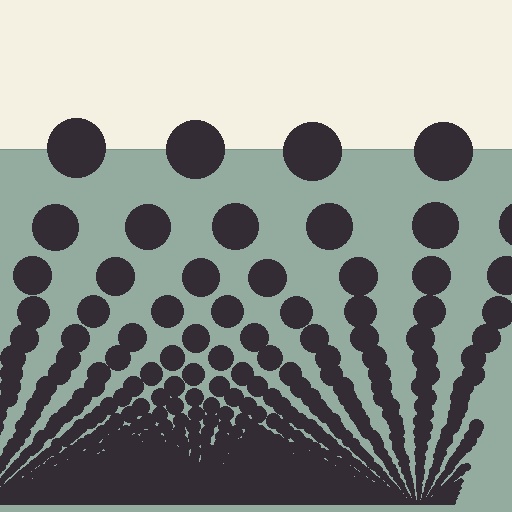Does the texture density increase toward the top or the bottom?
Density increases toward the bottom.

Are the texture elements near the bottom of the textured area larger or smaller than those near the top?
Smaller. The gradient is inverted — elements near the bottom are smaller and denser.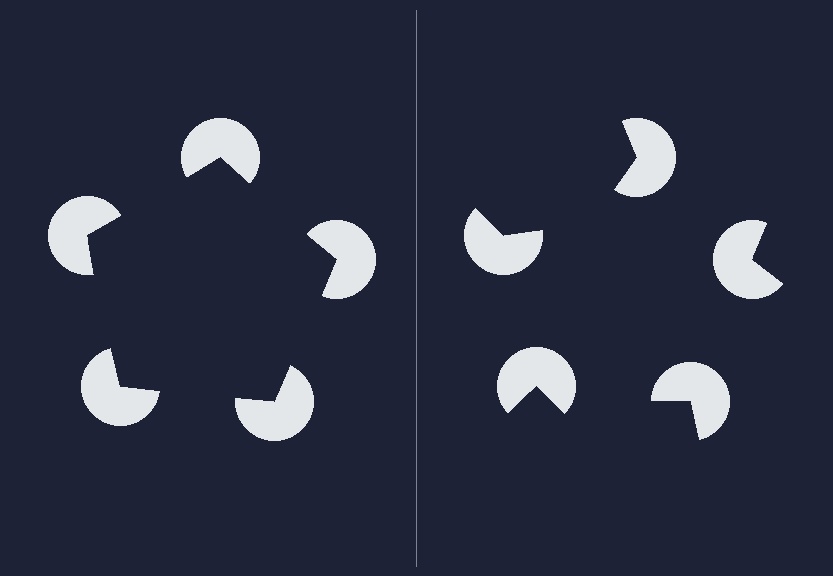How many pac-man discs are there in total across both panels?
10 — 5 on each side.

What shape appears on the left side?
An illusory pentagon.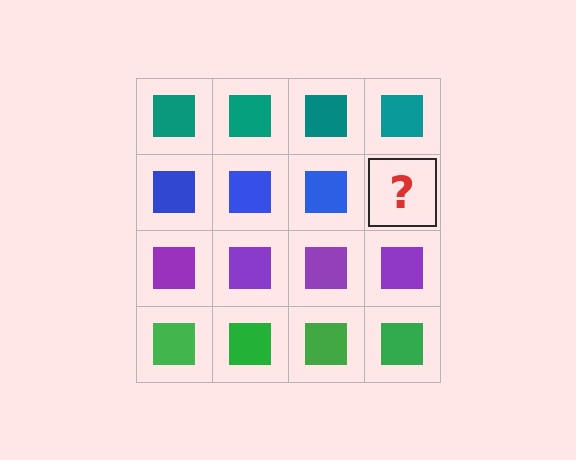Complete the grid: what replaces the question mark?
The question mark should be replaced with a blue square.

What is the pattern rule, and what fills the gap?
The rule is that each row has a consistent color. The gap should be filled with a blue square.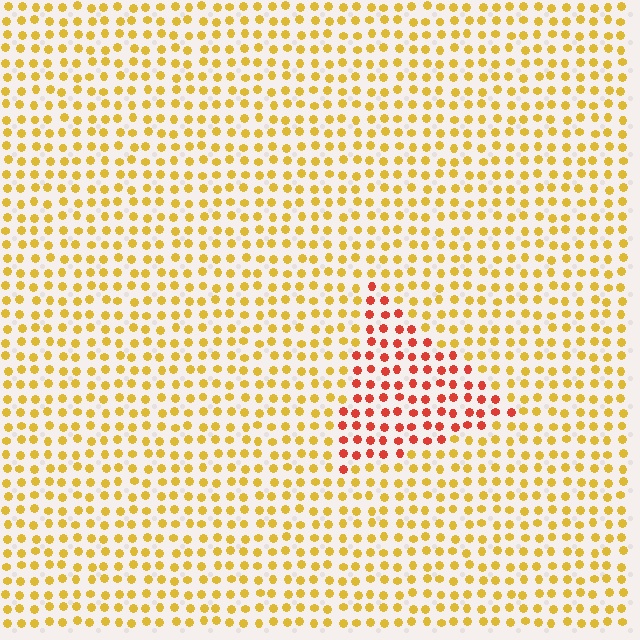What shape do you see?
I see a triangle.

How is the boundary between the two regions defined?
The boundary is defined purely by a slight shift in hue (about 45 degrees). Spacing, size, and orientation are identical on both sides.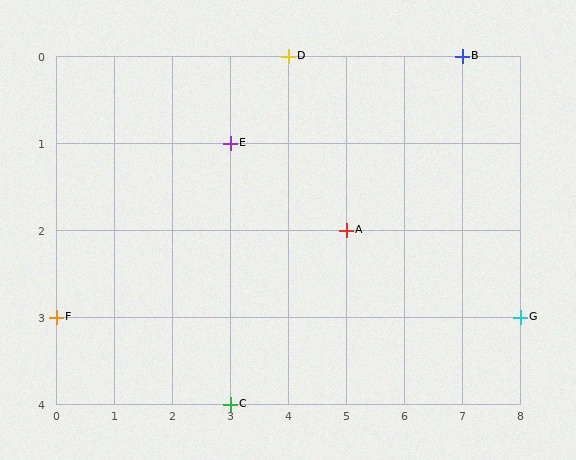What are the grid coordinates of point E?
Point E is at grid coordinates (3, 1).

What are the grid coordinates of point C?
Point C is at grid coordinates (3, 4).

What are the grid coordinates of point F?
Point F is at grid coordinates (0, 3).